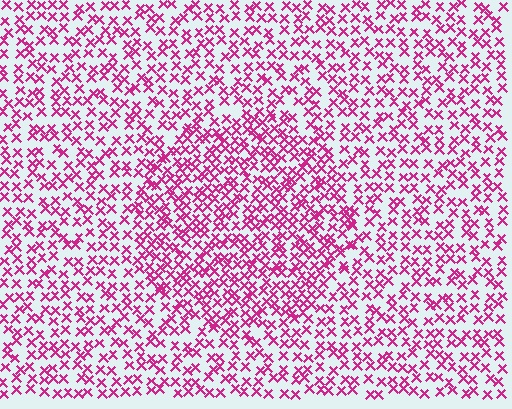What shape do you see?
I see a circle.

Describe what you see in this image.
The image contains small magenta elements arranged at two different densities. A circle-shaped region is visible where the elements are more densely packed than the surrounding area.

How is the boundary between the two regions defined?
The boundary is defined by a change in element density (approximately 1.6x ratio). All elements are the same color, size, and shape.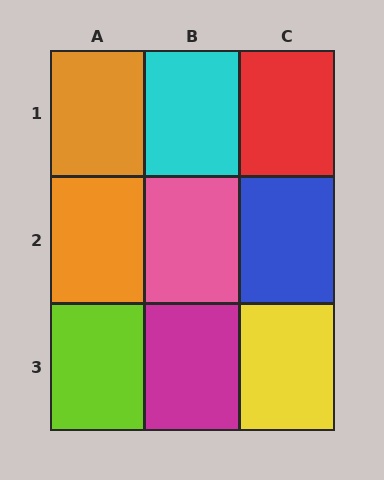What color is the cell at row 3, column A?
Lime.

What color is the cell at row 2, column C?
Blue.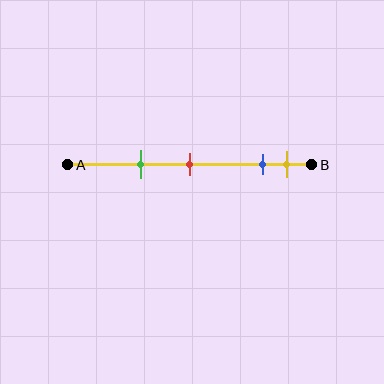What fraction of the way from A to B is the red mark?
The red mark is approximately 50% (0.5) of the way from A to B.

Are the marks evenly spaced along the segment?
No, the marks are not evenly spaced.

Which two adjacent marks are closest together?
The blue and yellow marks are the closest adjacent pair.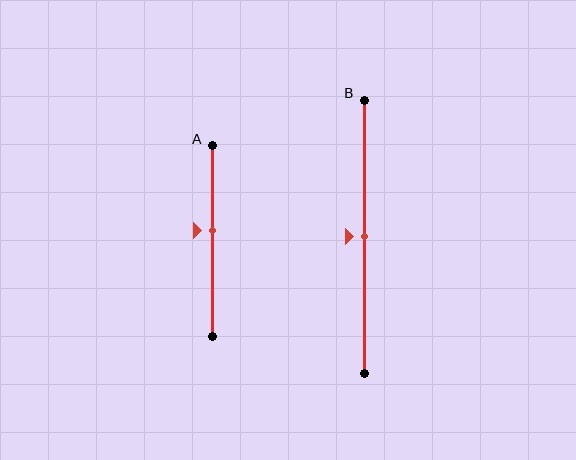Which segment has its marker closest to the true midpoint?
Segment B has its marker closest to the true midpoint.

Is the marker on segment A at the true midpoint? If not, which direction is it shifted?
No, the marker on segment A is shifted upward by about 6% of the segment length.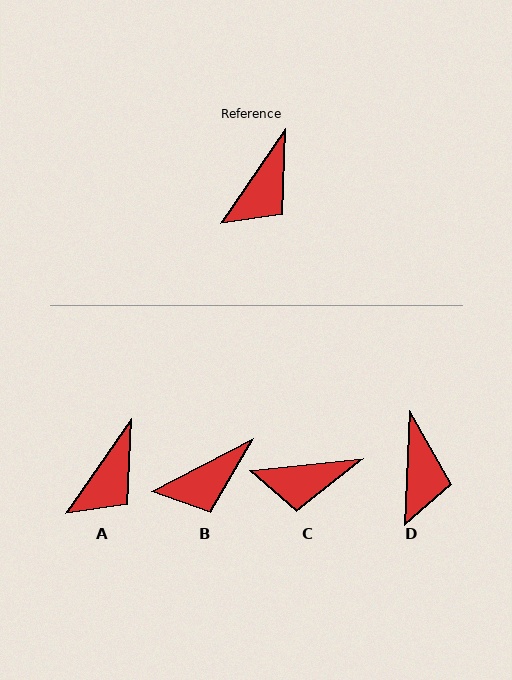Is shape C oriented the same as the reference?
No, it is off by about 49 degrees.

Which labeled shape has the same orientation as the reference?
A.